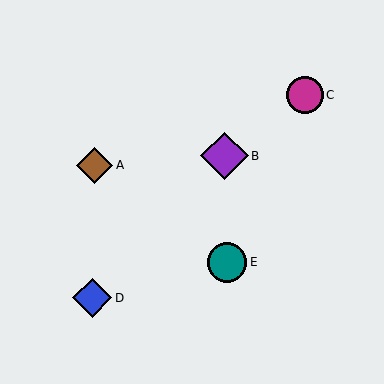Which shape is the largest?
The purple diamond (labeled B) is the largest.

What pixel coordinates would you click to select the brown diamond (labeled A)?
Click at (95, 165) to select the brown diamond A.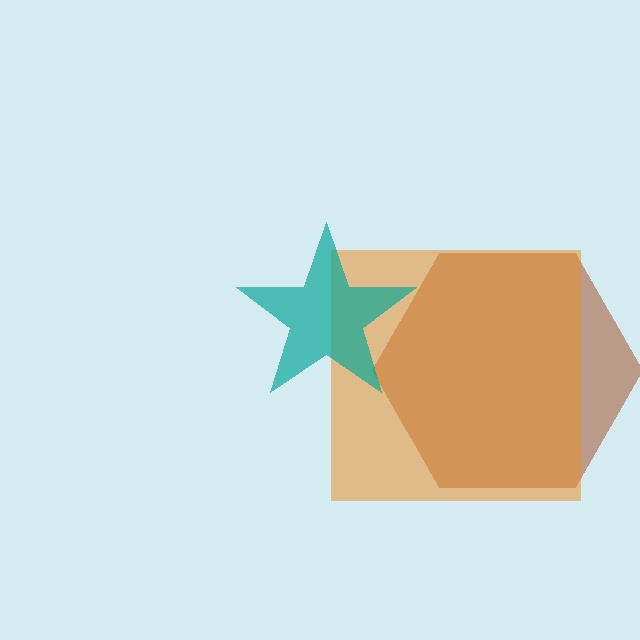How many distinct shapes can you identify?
There are 3 distinct shapes: a brown hexagon, an orange square, a teal star.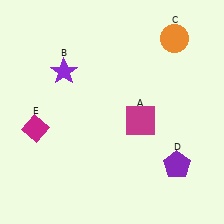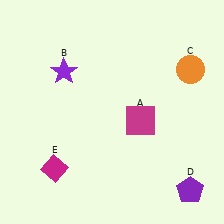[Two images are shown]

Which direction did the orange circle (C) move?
The orange circle (C) moved down.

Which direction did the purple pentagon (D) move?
The purple pentagon (D) moved down.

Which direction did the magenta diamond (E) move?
The magenta diamond (E) moved down.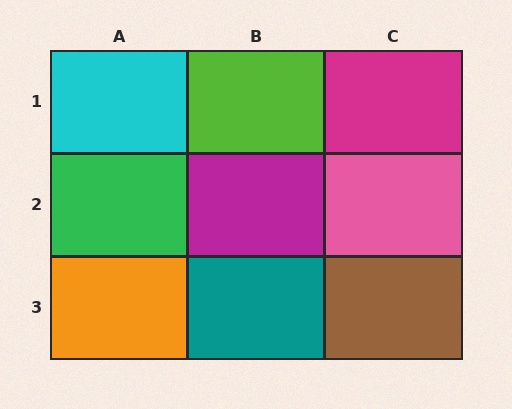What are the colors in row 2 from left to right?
Green, magenta, pink.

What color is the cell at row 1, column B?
Lime.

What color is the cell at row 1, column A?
Cyan.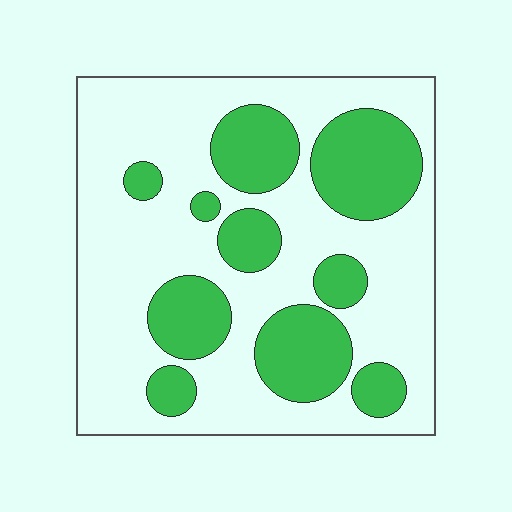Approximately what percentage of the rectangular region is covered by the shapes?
Approximately 30%.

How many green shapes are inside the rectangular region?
10.